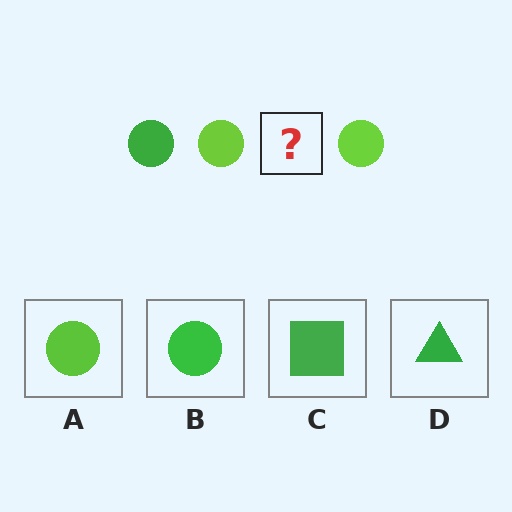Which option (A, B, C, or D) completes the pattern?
B.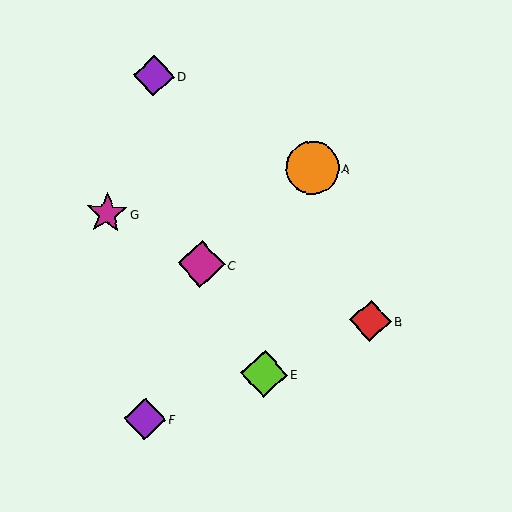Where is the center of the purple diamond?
The center of the purple diamond is at (154, 76).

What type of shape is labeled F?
Shape F is a purple diamond.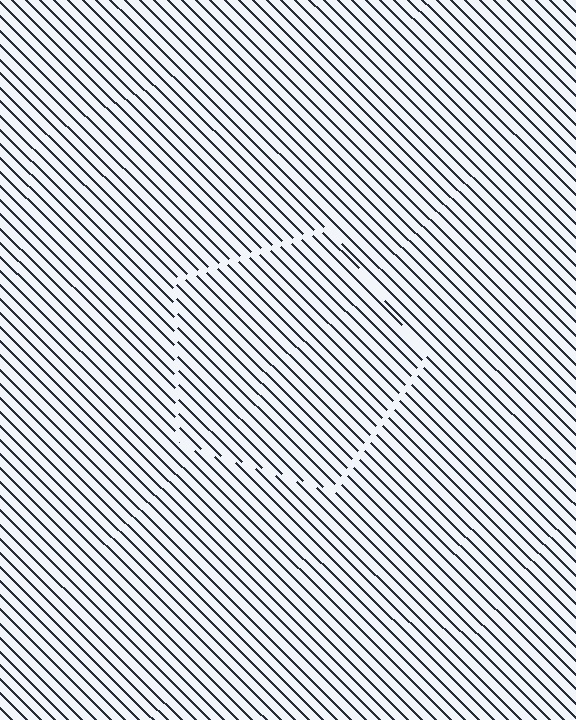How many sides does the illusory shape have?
5 sides — the line-ends trace a pentagon.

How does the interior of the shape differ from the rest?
The interior of the shape contains the same grating, shifted by half a period — the contour is defined by the phase discontinuity where line-ends from the inner and outer gratings abut.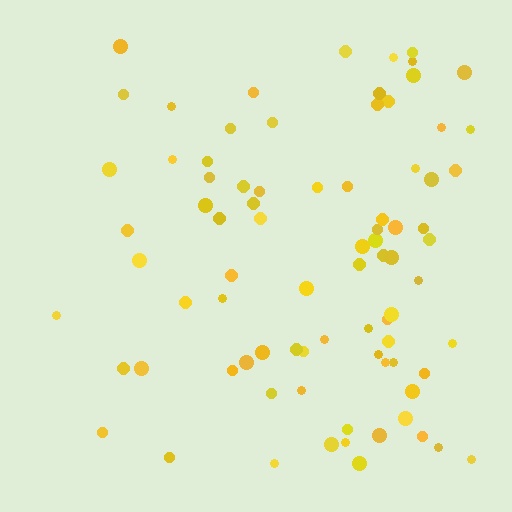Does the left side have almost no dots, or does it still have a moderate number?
Still a moderate number, just noticeably fewer than the right.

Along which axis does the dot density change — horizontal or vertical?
Horizontal.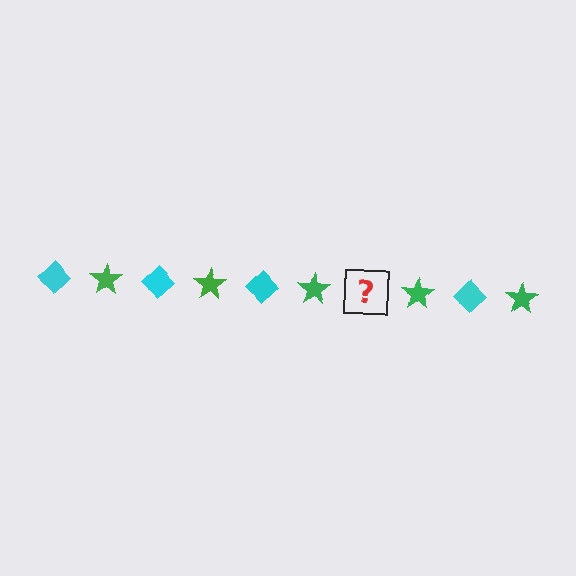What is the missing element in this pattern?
The missing element is a cyan diamond.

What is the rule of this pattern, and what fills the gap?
The rule is that the pattern alternates between cyan diamond and green star. The gap should be filled with a cyan diamond.